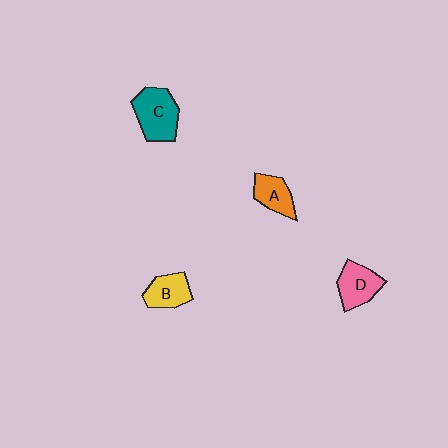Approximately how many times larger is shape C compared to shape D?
Approximately 1.3 times.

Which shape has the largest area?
Shape C (teal).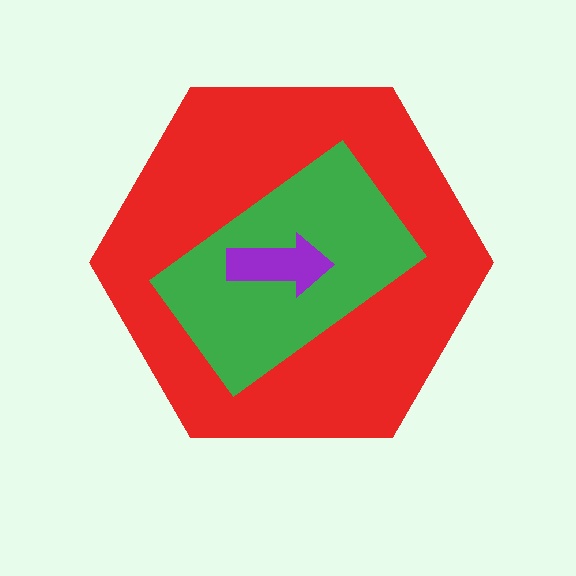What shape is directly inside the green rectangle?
The purple arrow.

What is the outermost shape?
The red hexagon.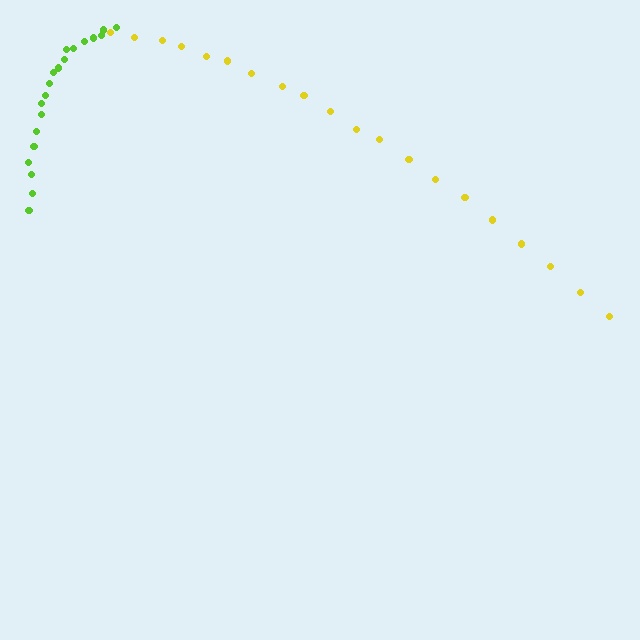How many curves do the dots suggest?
There are 2 distinct paths.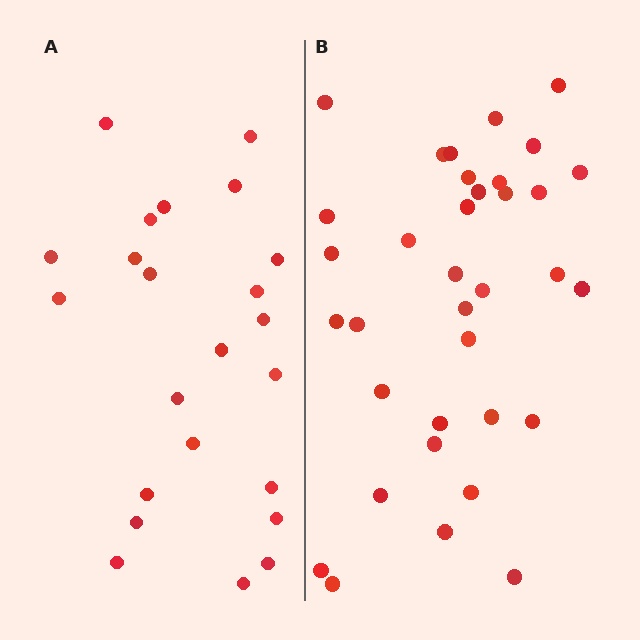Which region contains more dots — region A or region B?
Region B (the right region) has more dots.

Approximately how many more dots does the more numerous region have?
Region B has roughly 12 or so more dots than region A.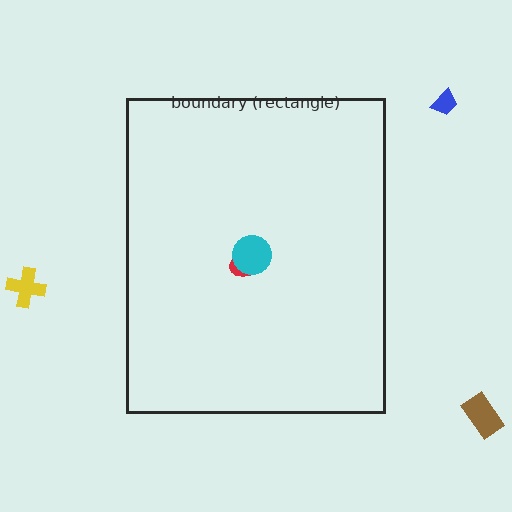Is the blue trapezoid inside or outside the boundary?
Outside.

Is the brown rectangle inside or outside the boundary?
Outside.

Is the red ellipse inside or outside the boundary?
Inside.